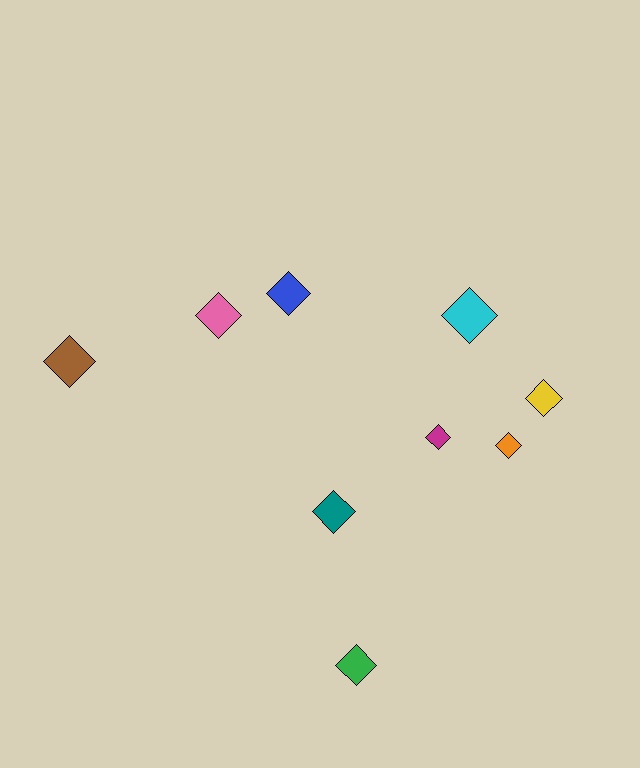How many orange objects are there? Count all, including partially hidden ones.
There is 1 orange object.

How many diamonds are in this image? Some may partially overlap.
There are 9 diamonds.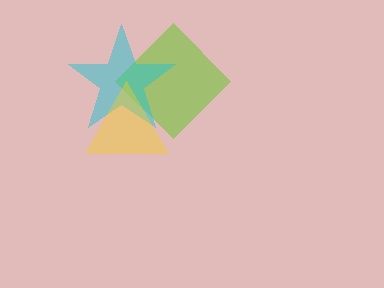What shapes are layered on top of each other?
The layered shapes are: a lime diamond, a cyan star, a yellow triangle.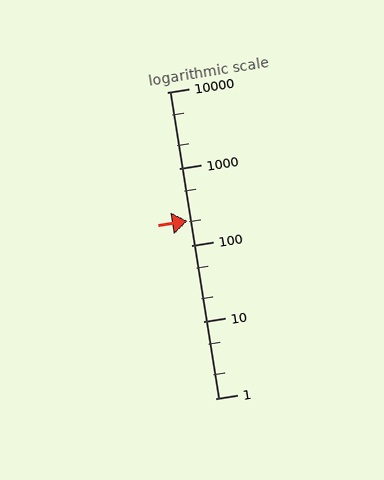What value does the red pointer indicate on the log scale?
The pointer indicates approximately 210.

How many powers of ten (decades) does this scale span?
The scale spans 4 decades, from 1 to 10000.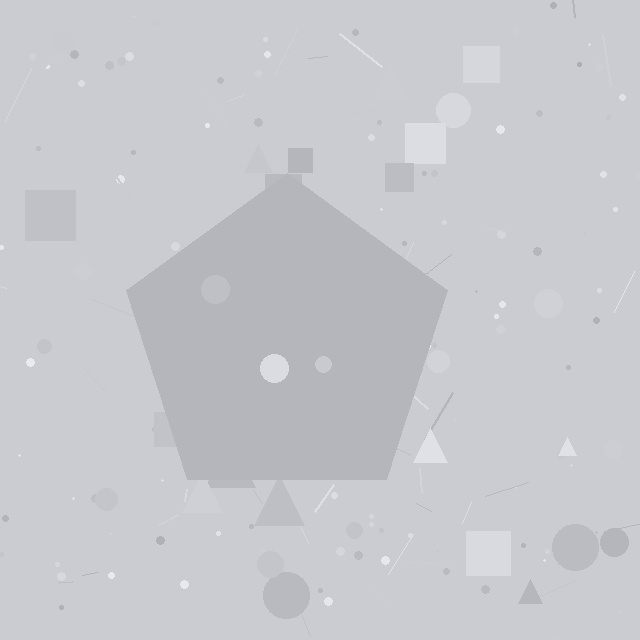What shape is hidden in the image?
A pentagon is hidden in the image.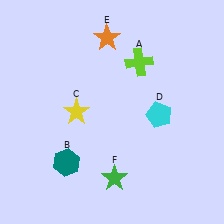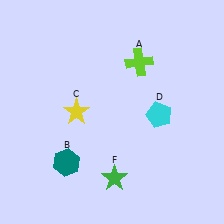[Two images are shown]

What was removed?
The orange star (E) was removed in Image 2.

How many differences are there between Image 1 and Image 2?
There is 1 difference between the two images.